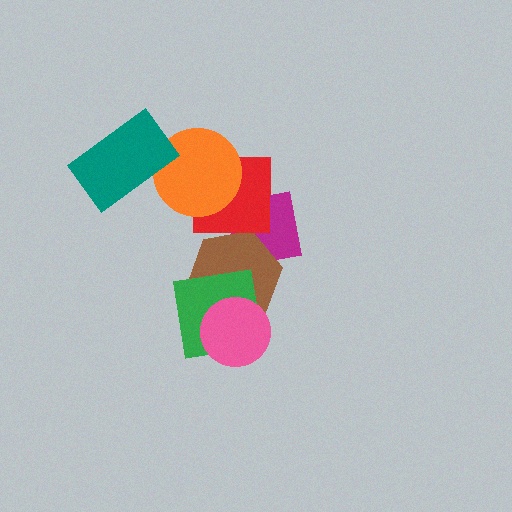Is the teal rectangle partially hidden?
No, no other shape covers it.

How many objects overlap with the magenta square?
2 objects overlap with the magenta square.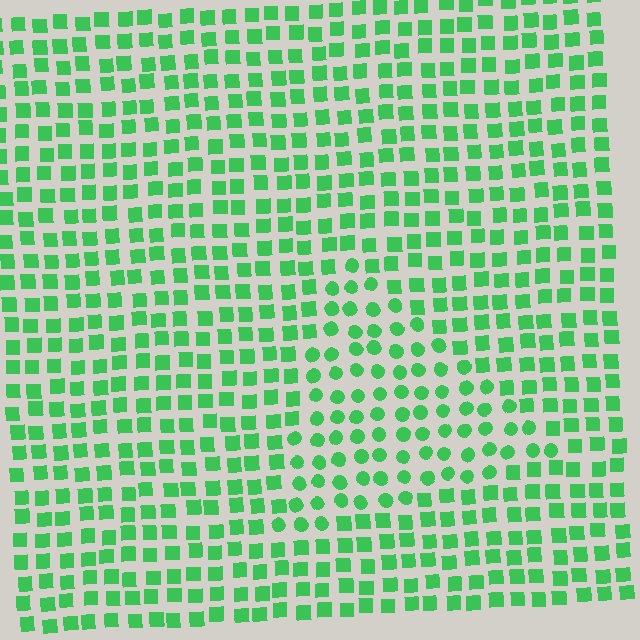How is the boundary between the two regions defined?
The boundary is defined by a change in element shape: circles inside vs. squares outside. All elements share the same color and spacing.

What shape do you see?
I see a triangle.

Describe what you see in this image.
The image is filled with small green elements arranged in a uniform grid. A triangle-shaped region contains circles, while the surrounding area contains squares. The boundary is defined purely by the change in element shape.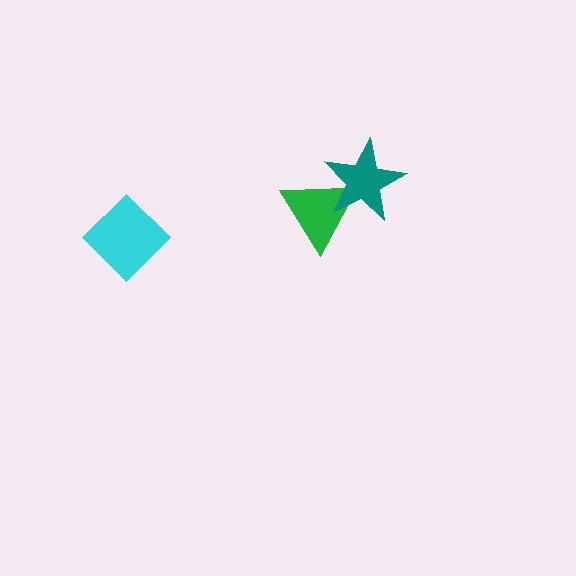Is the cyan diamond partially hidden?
No, no other shape covers it.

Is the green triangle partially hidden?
Yes, it is partially covered by another shape.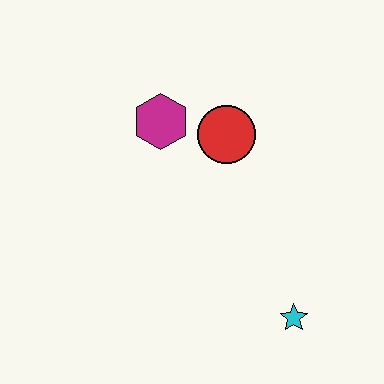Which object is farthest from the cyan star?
The magenta hexagon is farthest from the cyan star.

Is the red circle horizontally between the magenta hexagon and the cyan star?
Yes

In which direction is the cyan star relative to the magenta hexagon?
The cyan star is below the magenta hexagon.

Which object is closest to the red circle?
The magenta hexagon is closest to the red circle.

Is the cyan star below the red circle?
Yes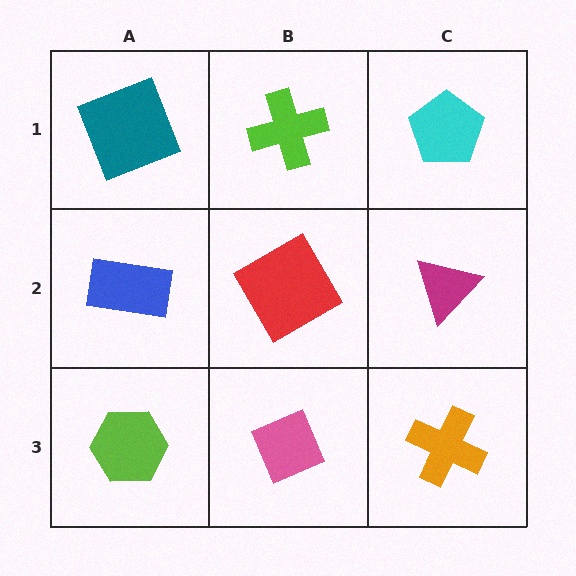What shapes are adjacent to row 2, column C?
A cyan pentagon (row 1, column C), an orange cross (row 3, column C), a red diamond (row 2, column B).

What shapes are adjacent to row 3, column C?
A magenta triangle (row 2, column C), a pink diamond (row 3, column B).